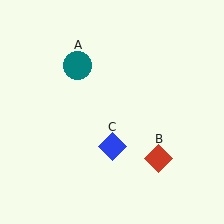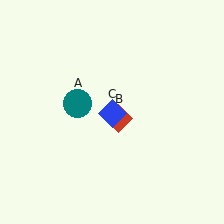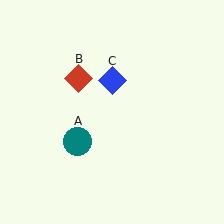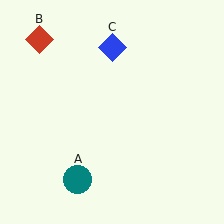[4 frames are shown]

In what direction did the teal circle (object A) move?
The teal circle (object A) moved down.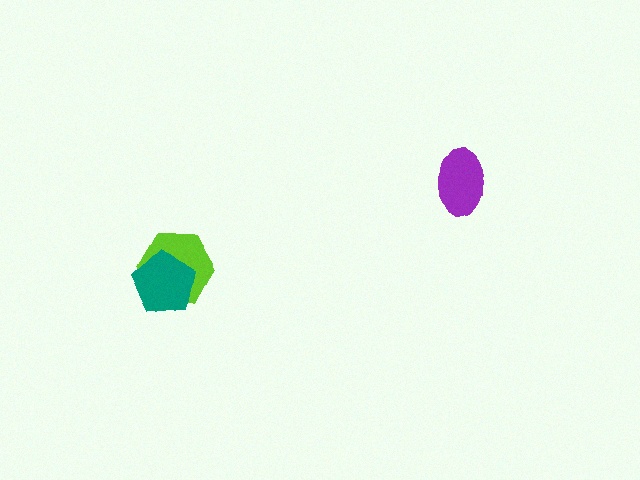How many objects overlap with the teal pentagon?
1 object overlaps with the teal pentagon.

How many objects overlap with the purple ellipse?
0 objects overlap with the purple ellipse.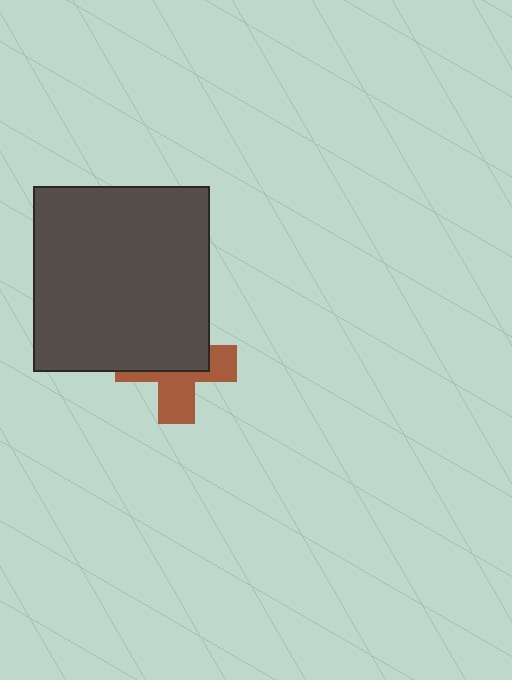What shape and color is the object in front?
The object in front is a dark gray rectangle.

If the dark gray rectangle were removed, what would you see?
You would see the complete brown cross.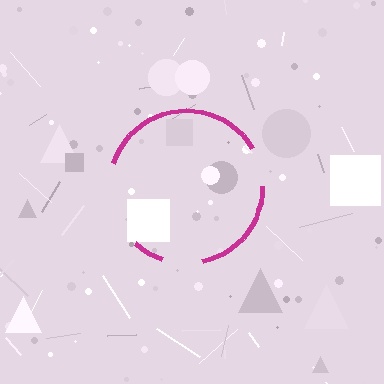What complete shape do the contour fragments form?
The contour fragments form a circle.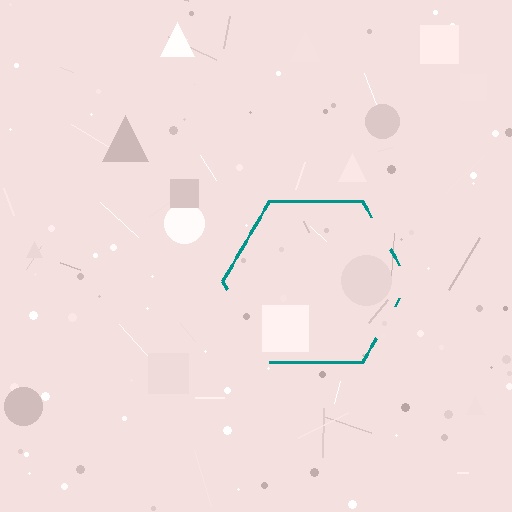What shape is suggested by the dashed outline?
The dashed outline suggests a hexagon.